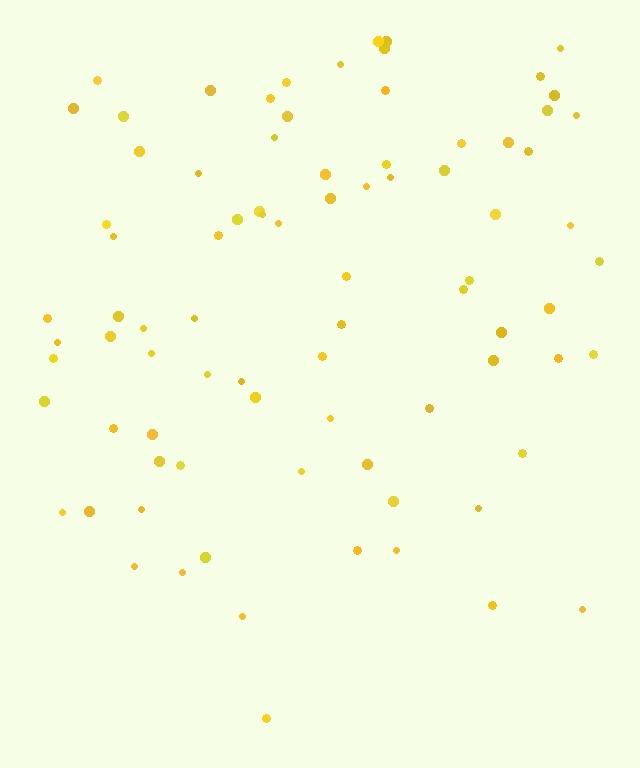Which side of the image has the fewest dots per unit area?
The bottom.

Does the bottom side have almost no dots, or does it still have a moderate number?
Still a moderate number, just noticeably fewer than the top.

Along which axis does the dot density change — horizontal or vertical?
Vertical.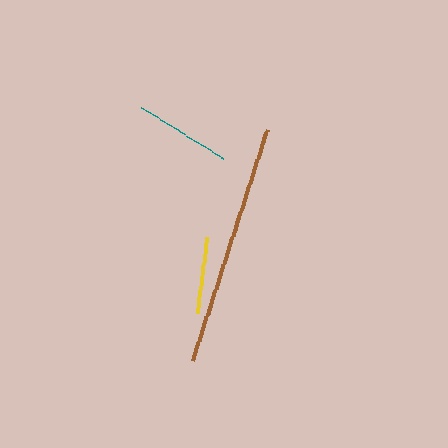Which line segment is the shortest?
The yellow line is the shortest at approximately 76 pixels.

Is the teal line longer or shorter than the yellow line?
The teal line is longer than the yellow line.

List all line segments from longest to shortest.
From longest to shortest: brown, teal, yellow.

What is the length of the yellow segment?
The yellow segment is approximately 76 pixels long.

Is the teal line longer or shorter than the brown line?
The brown line is longer than the teal line.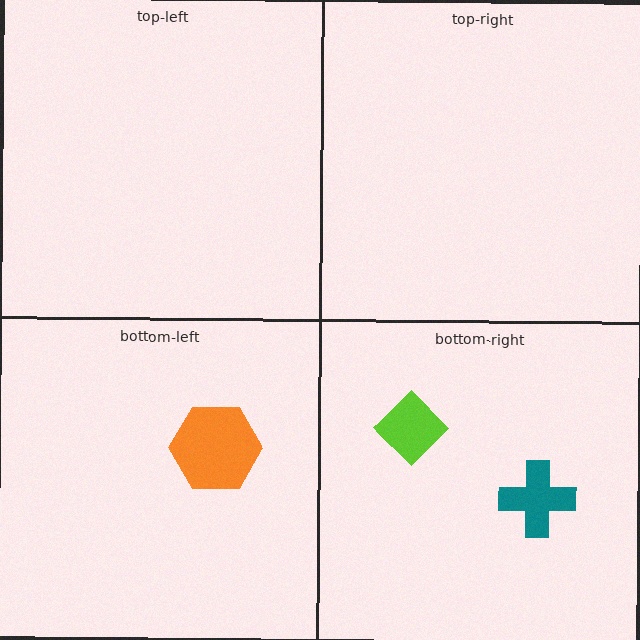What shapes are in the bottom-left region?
The orange hexagon.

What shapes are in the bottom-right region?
The lime diamond, the teal cross.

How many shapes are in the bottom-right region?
2.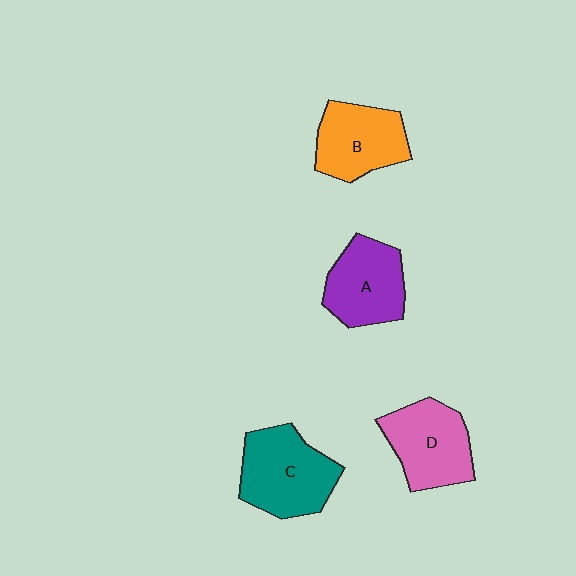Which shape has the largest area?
Shape C (teal).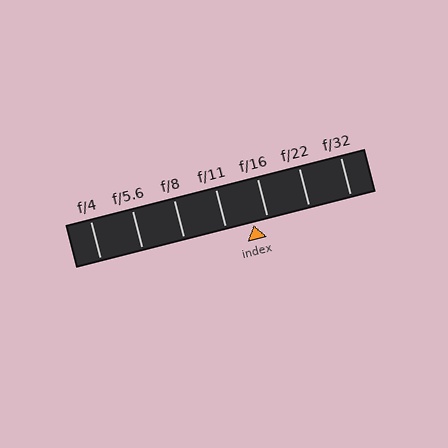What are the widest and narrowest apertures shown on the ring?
The widest aperture shown is f/4 and the narrowest is f/32.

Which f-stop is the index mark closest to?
The index mark is closest to f/16.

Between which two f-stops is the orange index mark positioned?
The index mark is between f/11 and f/16.